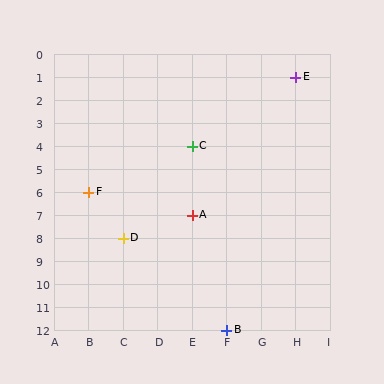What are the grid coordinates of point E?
Point E is at grid coordinates (H, 1).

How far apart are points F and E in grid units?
Points F and E are 6 columns and 5 rows apart (about 7.8 grid units diagonally).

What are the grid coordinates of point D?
Point D is at grid coordinates (C, 8).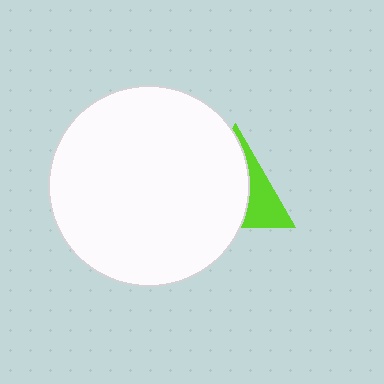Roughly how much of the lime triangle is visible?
A small part of it is visible (roughly 35%).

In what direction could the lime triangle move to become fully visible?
The lime triangle could move right. That would shift it out from behind the white circle entirely.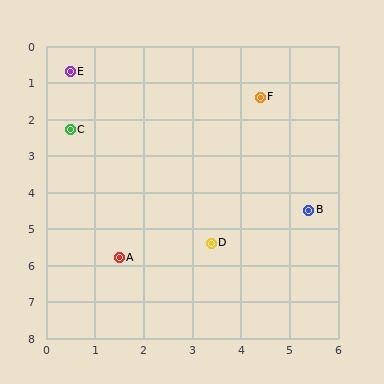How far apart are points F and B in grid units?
Points F and B are about 3.3 grid units apart.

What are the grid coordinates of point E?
Point E is at approximately (0.5, 0.7).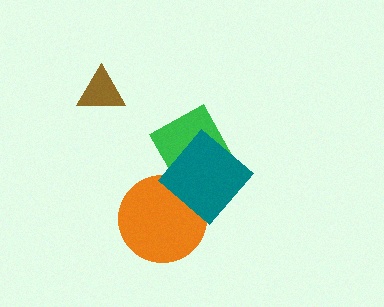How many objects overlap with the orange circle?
2 objects overlap with the orange circle.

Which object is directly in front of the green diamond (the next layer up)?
The orange circle is directly in front of the green diamond.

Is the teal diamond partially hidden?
No, no other shape covers it.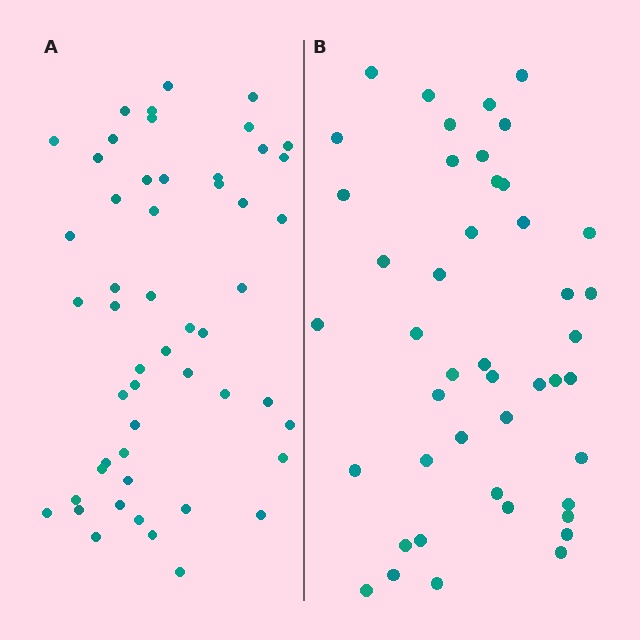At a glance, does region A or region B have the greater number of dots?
Region A (the left region) has more dots.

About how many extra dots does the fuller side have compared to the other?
Region A has roughly 8 or so more dots than region B.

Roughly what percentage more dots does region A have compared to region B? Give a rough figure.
About 15% more.